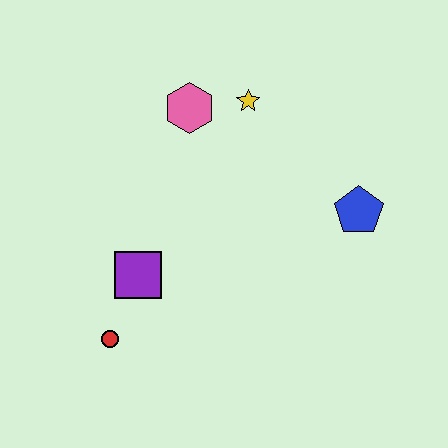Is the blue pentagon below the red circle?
No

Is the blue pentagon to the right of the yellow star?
Yes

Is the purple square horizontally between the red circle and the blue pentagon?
Yes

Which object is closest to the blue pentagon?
The yellow star is closest to the blue pentagon.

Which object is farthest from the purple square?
The blue pentagon is farthest from the purple square.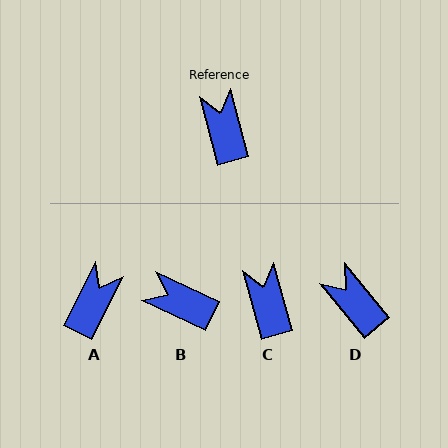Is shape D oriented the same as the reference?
No, it is off by about 24 degrees.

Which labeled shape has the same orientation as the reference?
C.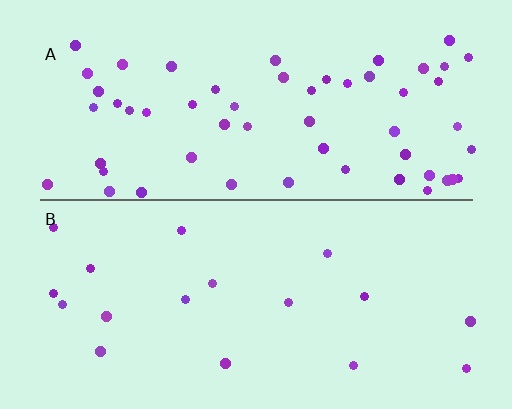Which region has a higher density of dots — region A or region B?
A (the top).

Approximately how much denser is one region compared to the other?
Approximately 3.2× — region A over region B.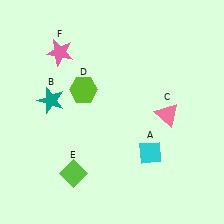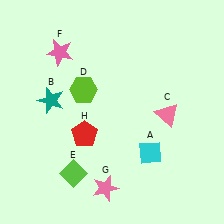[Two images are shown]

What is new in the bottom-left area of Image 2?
A pink star (G) was added in the bottom-left area of Image 2.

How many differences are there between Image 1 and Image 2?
There are 2 differences between the two images.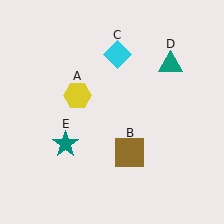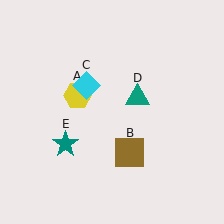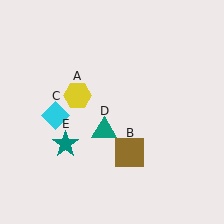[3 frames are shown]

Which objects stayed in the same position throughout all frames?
Yellow hexagon (object A) and brown square (object B) and teal star (object E) remained stationary.